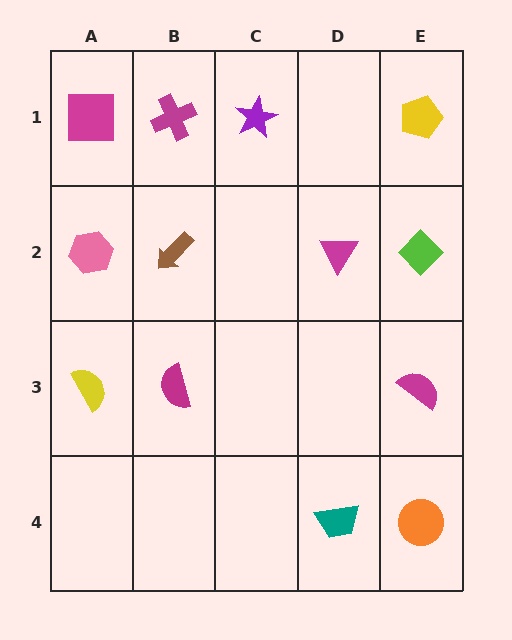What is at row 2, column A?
A pink hexagon.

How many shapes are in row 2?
4 shapes.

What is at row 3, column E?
A magenta semicircle.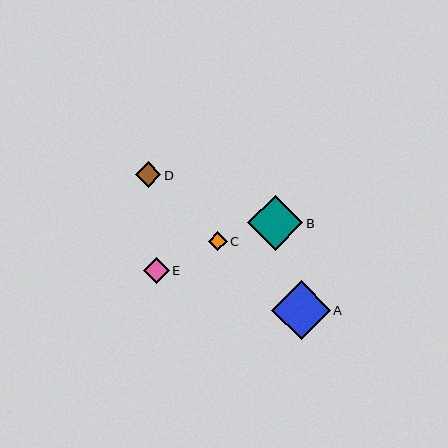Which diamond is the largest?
Diamond A is the largest with a size of approximately 59 pixels.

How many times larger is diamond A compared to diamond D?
Diamond A is approximately 2.3 times the size of diamond D.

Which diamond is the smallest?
Diamond C is the smallest with a size of approximately 19 pixels.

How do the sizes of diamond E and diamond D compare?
Diamond E and diamond D are approximately the same size.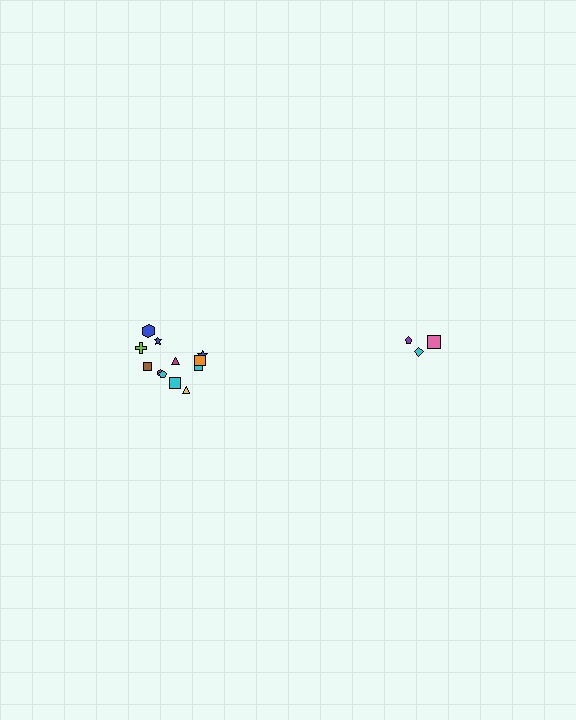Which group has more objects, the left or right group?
The left group.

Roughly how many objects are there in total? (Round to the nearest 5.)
Roughly 15 objects in total.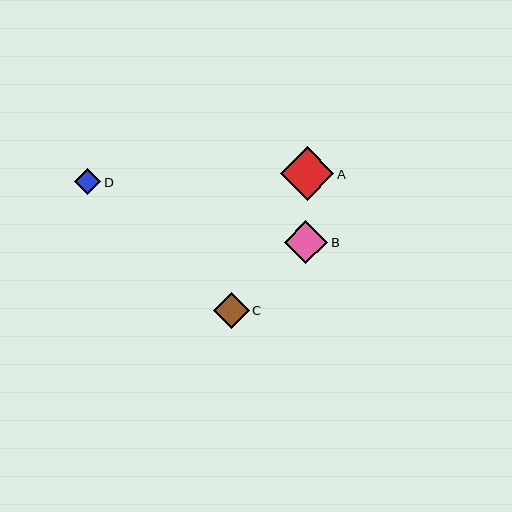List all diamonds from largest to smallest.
From largest to smallest: A, B, C, D.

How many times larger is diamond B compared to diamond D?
Diamond B is approximately 1.7 times the size of diamond D.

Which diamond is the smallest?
Diamond D is the smallest with a size of approximately 26 pixels.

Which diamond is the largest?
Diamond A is the largest with a size of approximately 54 pixels.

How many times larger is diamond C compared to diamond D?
Diamond C is approximately 1.4 times the size of diamond D.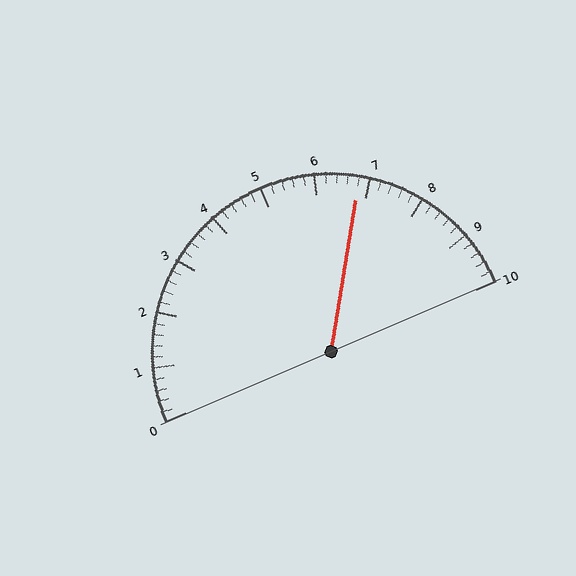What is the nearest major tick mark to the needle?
The nearest major tick mark is 7.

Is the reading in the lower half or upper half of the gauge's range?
The reading is in the upper half of the range (0 to 10).